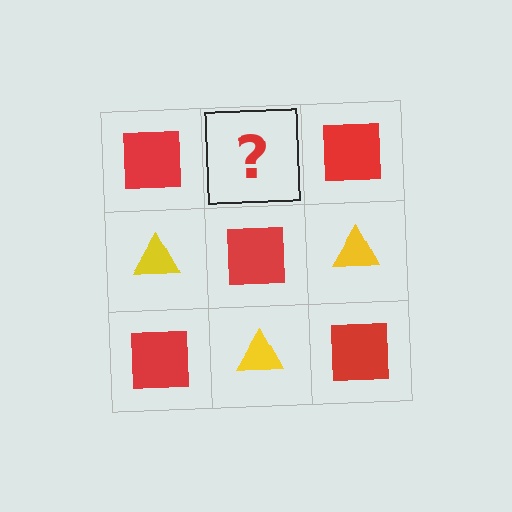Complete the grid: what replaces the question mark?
The question mark should be replaced with a yellow triangle.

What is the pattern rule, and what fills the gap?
The rule is that it alternates red square and yellow triangle in a checkerboard pattern. The gap should be filled with a yellow triangle.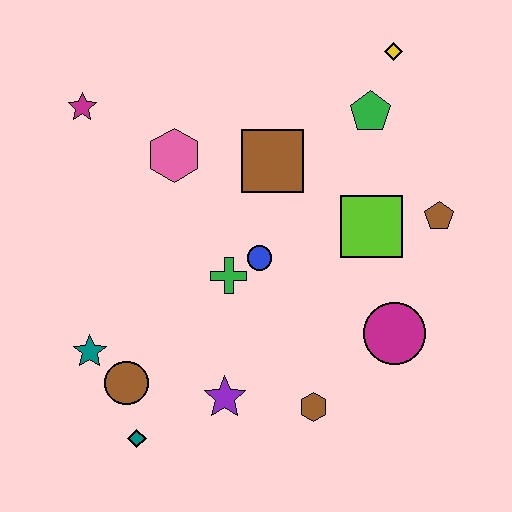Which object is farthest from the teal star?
The yellow diamond is farthest from the teal star.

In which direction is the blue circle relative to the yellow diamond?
The blue circle is below the yellow diamond.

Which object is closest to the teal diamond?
The brown circle is closest to the teal diamond.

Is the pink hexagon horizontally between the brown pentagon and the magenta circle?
No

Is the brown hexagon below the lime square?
Yes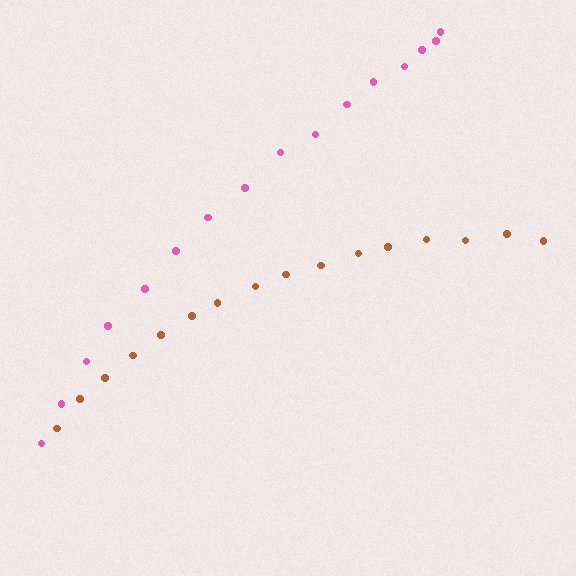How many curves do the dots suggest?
There are 2 distinct paths.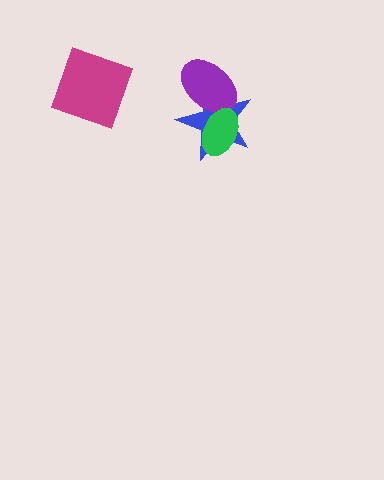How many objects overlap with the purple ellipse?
2 objects overlap with the purple ellipse.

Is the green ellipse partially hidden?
No, no other shape covers it.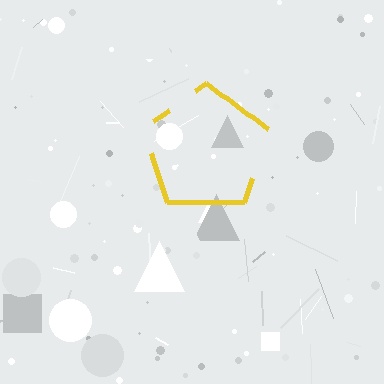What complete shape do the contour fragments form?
The contour fragments form a pentagon.